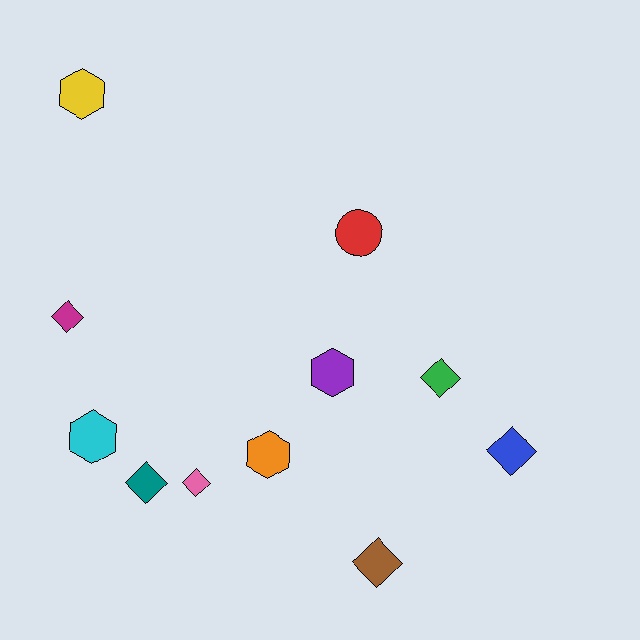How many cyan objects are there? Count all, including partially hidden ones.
There is 1 cyan object.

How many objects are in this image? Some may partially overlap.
There are 11 objects.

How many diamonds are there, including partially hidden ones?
There are 6 diamonds.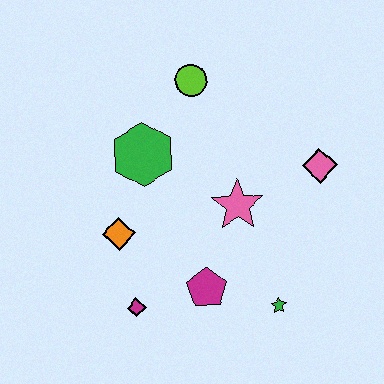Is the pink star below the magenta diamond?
No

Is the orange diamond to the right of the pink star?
No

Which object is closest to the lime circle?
The green hexagon is closest to the lime circle.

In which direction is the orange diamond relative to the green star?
The orange diamond is to the left of the green star.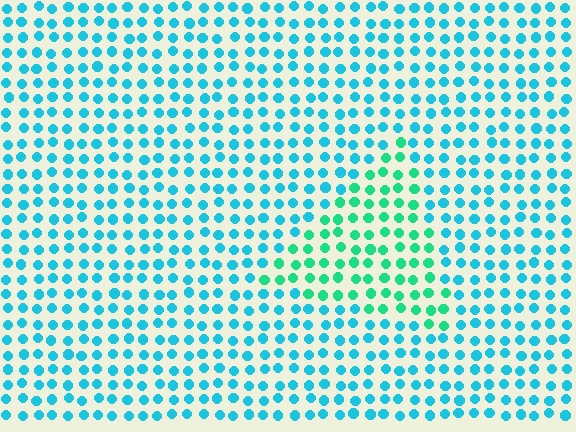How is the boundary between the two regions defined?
The boundary is defined purely by a slight shift in hue (about 35 degrees). Spacing, size, and orientation are identical on both sides.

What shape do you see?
I see a triangle.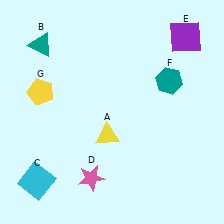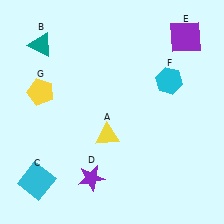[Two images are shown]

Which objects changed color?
D changed from pink to purple. F changed from teal to cyan.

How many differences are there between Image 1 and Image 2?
There are 2 differences between the two images.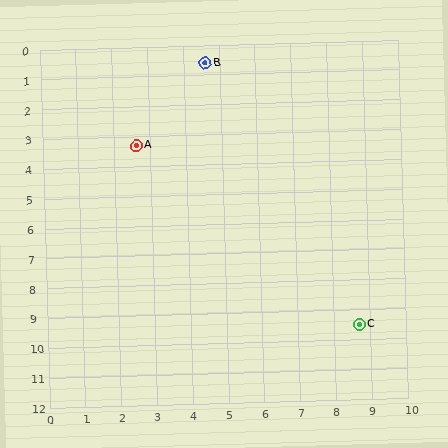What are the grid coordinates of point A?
Point A is at approximately (2.6, 3.3).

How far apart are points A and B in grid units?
Points A and B are about 3.4 grid units apart.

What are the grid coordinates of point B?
Point B is at approximately (4.6, 0.6).